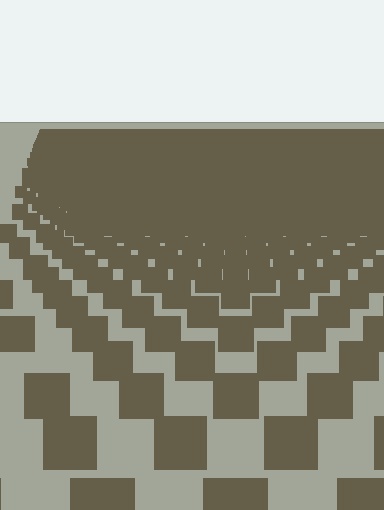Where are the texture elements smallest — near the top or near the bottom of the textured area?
Near the top.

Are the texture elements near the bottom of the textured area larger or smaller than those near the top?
Larger. Near the bottom, elements are closer to the viewer and appear at a bigger on-screen size.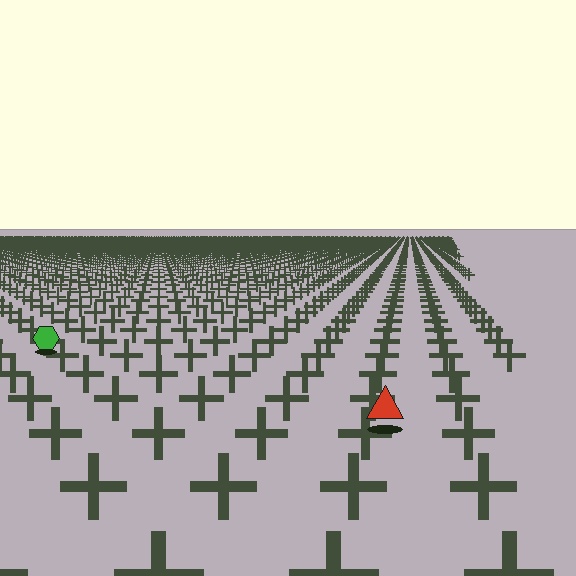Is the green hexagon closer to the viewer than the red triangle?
No. The red triangle is closer — you can tell from the texture gradient: the ground texture is coarser near it.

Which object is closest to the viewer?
The red triangle is closest. The texture marks near it are larger and more spread out.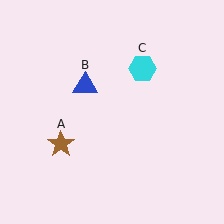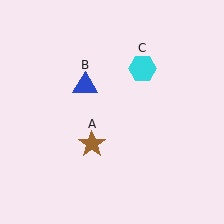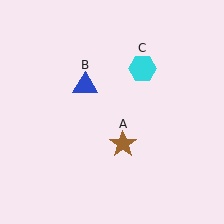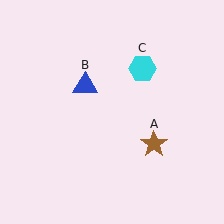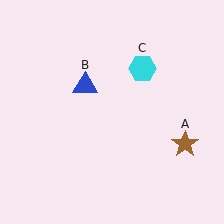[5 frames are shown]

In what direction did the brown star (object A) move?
The brown star (object A) moved right.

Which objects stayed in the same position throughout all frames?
Blue triangle (object B) and cyan hexagon (object C) remained stationary.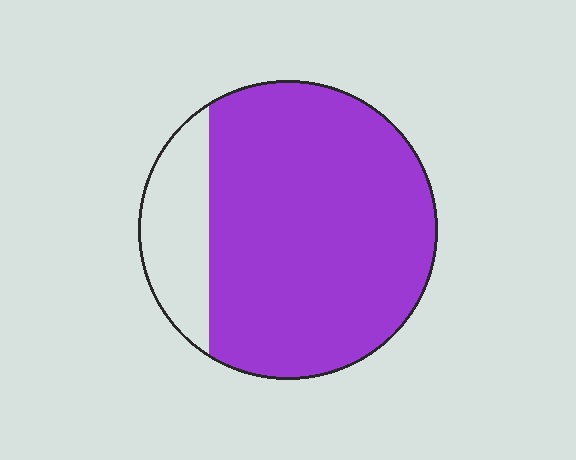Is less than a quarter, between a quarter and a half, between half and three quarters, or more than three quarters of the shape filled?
More than three quarters.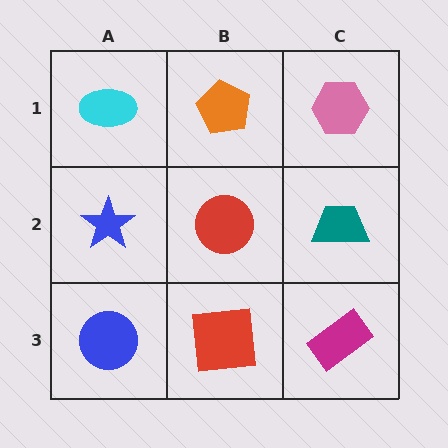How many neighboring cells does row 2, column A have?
3.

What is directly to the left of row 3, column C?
A red square.